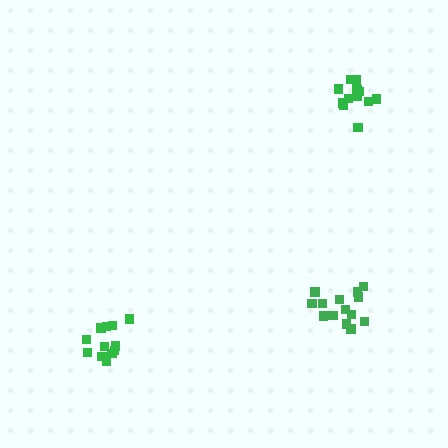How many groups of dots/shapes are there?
There are 3 groups.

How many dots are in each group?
Group 1: 12 dots, Group 2: 14 dots, Group 3: 12 dots (38 total).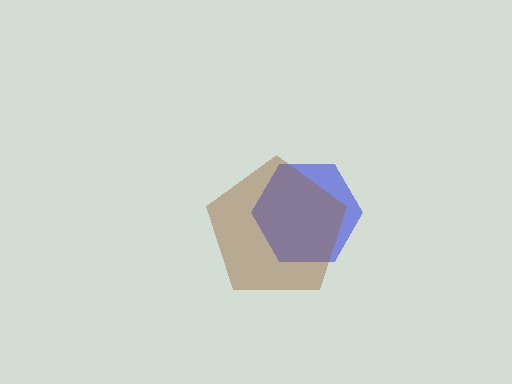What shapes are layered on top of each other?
The layered shapes are: a blue hexagon, a brown pentagon.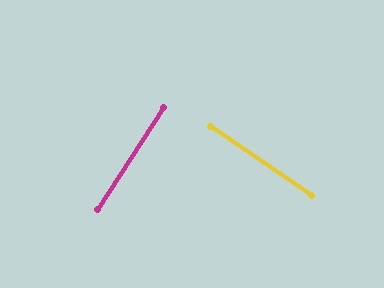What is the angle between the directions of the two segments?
Approximately 89 degrees.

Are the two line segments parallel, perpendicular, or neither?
Perpendicular — they meet at approximately 89°.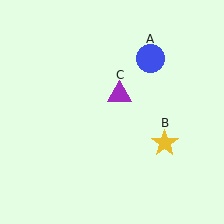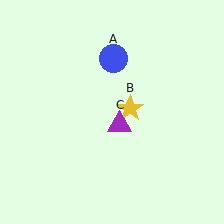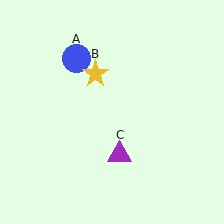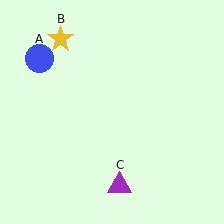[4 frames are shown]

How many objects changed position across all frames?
3 objects changed position: blue circle (object A), yellow star (object B), purple triangle (object C).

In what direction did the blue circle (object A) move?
The blue circle (object A) moved left.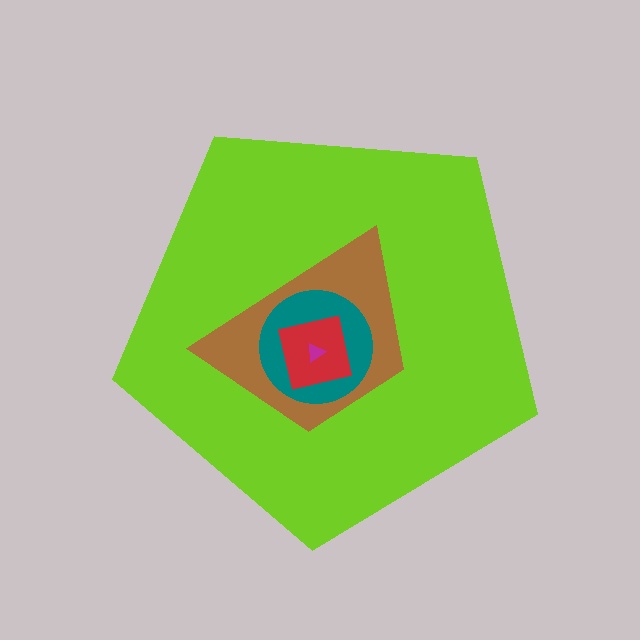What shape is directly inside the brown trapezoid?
The teal circle.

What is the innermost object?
The magenta triangle.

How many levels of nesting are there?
5.